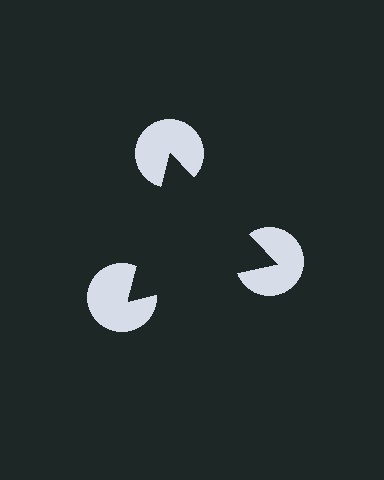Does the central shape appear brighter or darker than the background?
It typically appears slightly darker than the background, even though no actual brightness change is drawn.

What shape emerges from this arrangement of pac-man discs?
An illusory triangle — its edges are inferred from the aligned wedge cuts in the pac-man discs, not physically drawn.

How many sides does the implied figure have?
3 sides.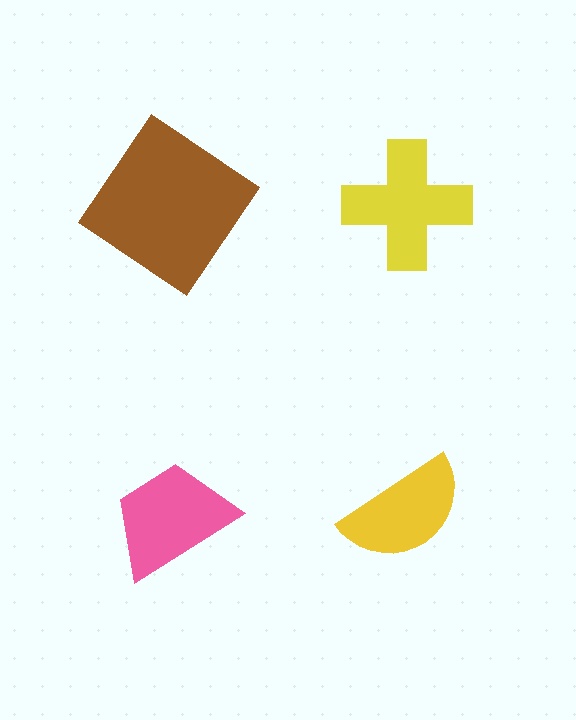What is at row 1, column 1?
A brown diamond.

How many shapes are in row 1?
2 shapes.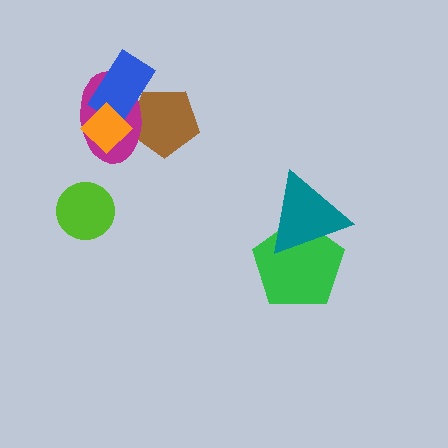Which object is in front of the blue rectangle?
The orange diamond is in front of the blue rectangle.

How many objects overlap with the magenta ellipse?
3 objects overlap with the magenta ellipse.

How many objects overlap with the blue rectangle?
3 objects overlap with the blue rectangle.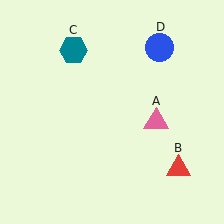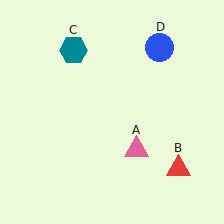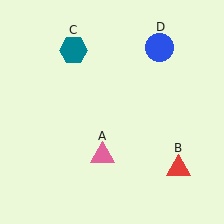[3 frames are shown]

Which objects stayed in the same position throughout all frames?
Red triangle (object B) and teal hexagon (object C) and blue circle (object D) remained stationary.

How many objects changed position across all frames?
1 object changed position: pink triangle (object A).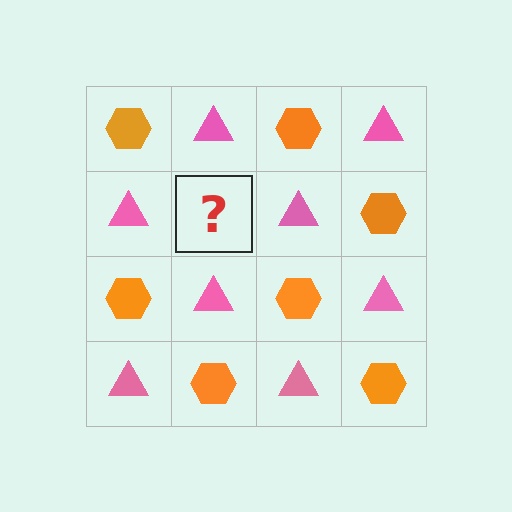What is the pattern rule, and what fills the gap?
The rule is that it alternates orange hexagon and pink triangle in a checkerboard pattern. The gap should be filled with an orange hexagon.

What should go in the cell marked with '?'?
The missing cell should contain an orange hexagon.